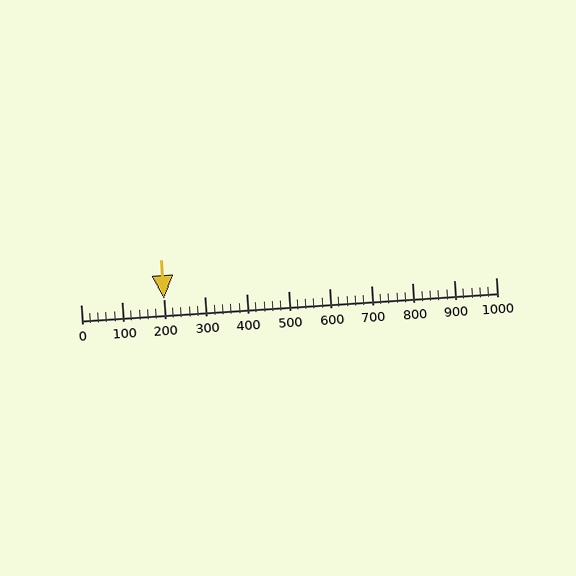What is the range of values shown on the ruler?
The ruler shows values from 0 to 1000.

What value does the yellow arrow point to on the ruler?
The yellow arrow points to approximately 200.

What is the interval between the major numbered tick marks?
The major tick marks are spaced 100 units apart.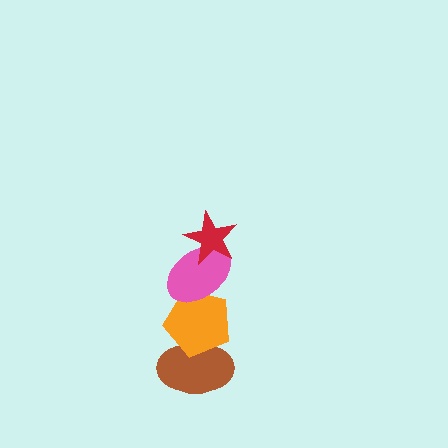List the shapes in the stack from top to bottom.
From top to bottom: the red star, the pink ellipse, the orange pentagon, the brown ellipse.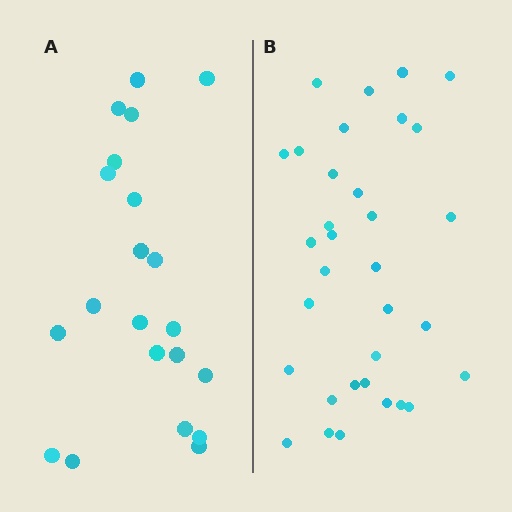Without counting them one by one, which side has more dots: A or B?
Region B (the right region) has more dots.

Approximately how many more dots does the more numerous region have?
Region B has roughly 12 or so more dots than region A.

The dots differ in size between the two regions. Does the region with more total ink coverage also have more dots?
No. Region A has more total ink coverage because its dots are larger, but region B actually contains more individual dots. Total area can be misleading — the number of items is what matters here.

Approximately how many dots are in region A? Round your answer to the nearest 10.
About 20 dots. (The exact count is 21, which rounds to 20.)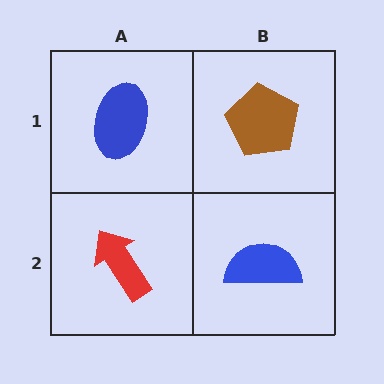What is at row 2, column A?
A red arrow.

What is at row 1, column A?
A blue ellipse.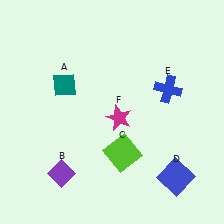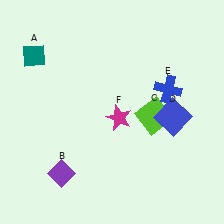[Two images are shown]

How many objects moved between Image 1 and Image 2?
3 objects moved between the two images.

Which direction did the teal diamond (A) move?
The teal diamond (A) moved left.